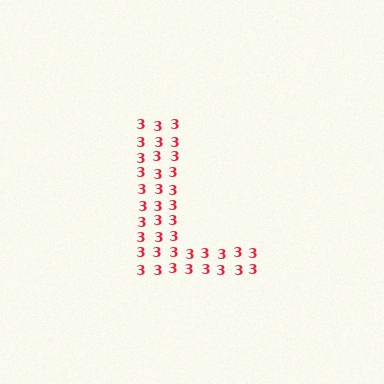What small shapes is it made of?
It is made of small digit 3's.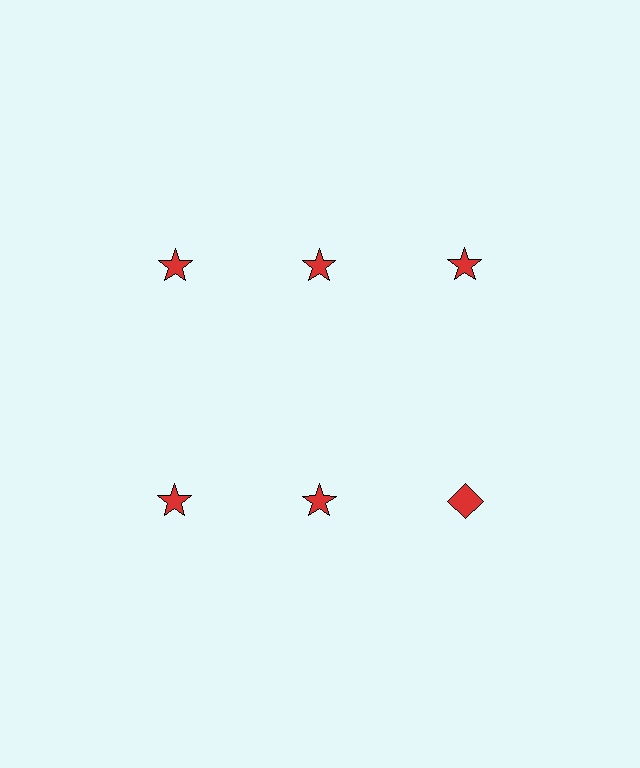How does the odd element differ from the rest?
It has a different shape: diamond instead of star.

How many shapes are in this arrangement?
There are 6 shapes arranged in a grid pattern.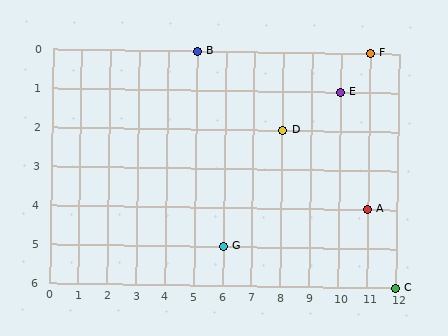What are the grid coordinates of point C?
Point C is at grid coordinates (12, 6).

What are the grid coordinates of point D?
Point D is at grid coordinates (8, 2).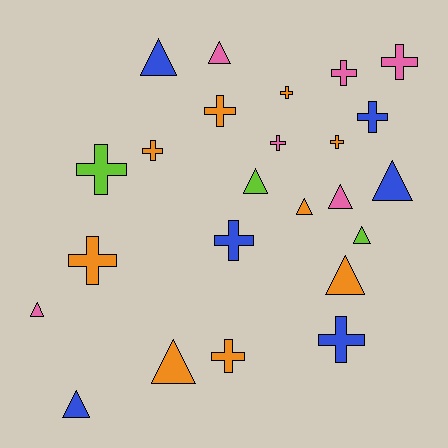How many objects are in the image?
There are 24 objects.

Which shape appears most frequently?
Cross, with 13 objects.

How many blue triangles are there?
There are 3 blue triangles.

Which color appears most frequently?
Orange, with 9 objects.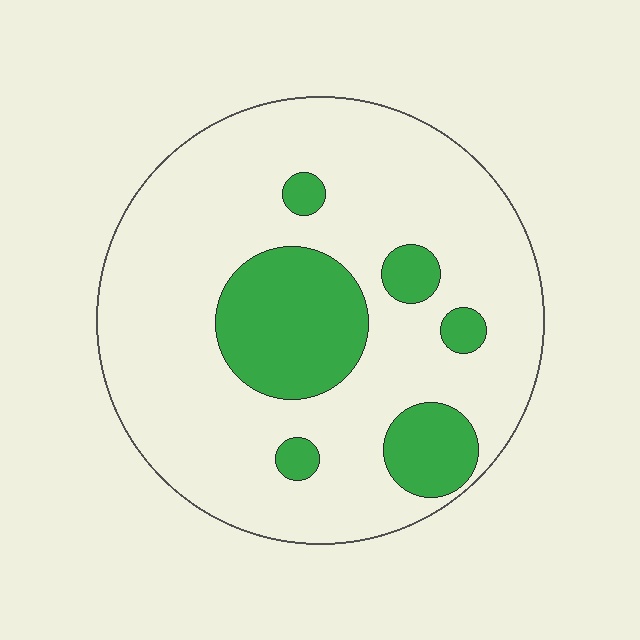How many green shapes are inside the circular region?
6.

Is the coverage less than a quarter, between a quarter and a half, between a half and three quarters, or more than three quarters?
Less than a quarter.